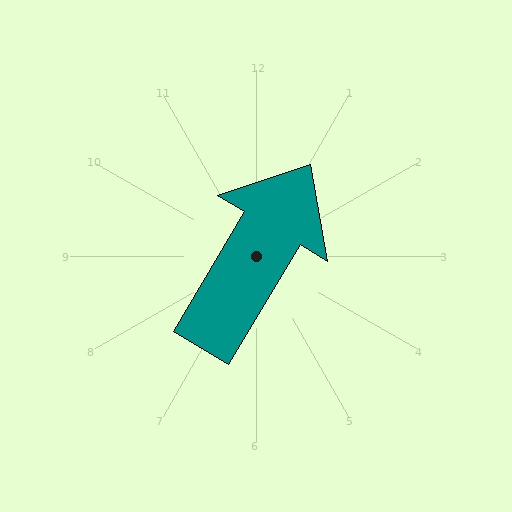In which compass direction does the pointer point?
Northeast.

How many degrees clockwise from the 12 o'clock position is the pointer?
Approximately 31 degrees.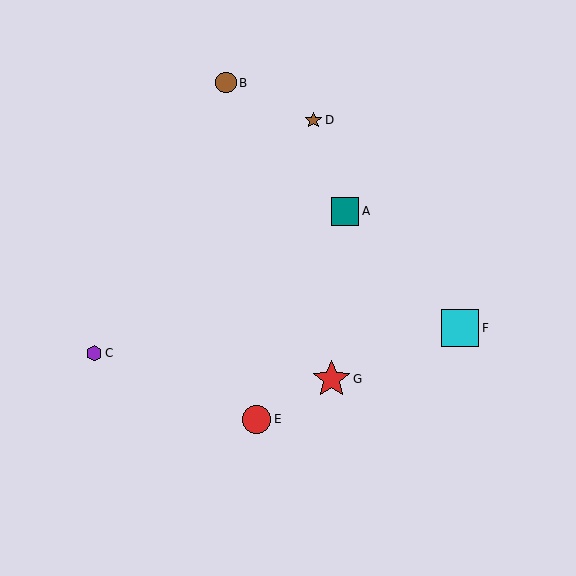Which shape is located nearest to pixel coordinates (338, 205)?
The teal square (labeled A) at (345, 211) is nearest to that location.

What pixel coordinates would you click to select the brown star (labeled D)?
Click at (313, 120) to select the brown star D.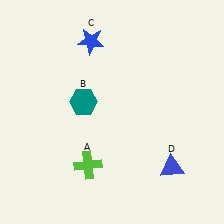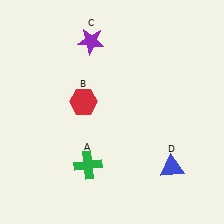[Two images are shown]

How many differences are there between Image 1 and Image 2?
There are 3 differences between the two images.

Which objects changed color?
A changed from lime to green. B changed from teal to red. C changed from blue to purple.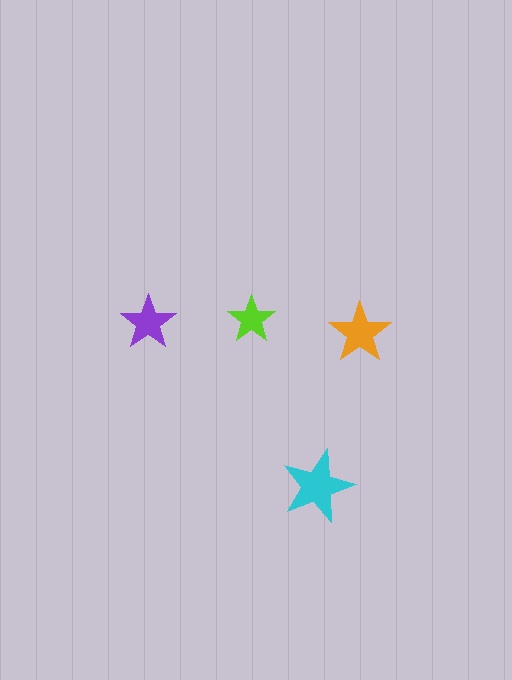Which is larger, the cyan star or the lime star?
The cyan one.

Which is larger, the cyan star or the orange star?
The cyan one.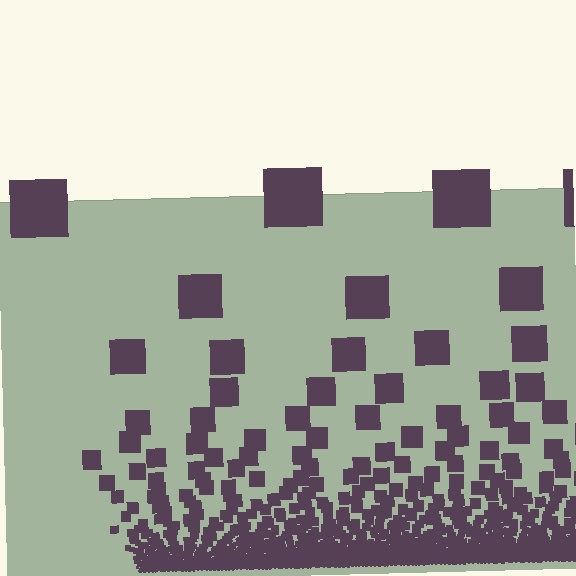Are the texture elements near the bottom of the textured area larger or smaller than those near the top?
Smaller. The gradient is inverted — elements near the bottom are smaller and denser.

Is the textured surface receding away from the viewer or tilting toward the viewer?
The surface appears to tilt toward the viewer. Texture elements get larger and sparser toward the top.